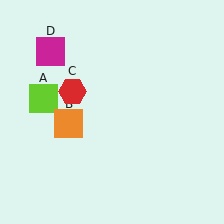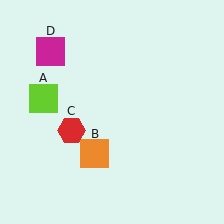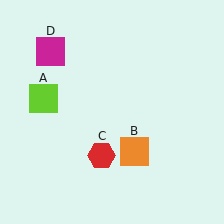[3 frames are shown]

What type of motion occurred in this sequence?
The orange square (object B), red hexagon (object C) rotated counterclockwise around the center of the scene.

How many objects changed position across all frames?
2 objects changed position: orange square (object B), red hexagon (object C).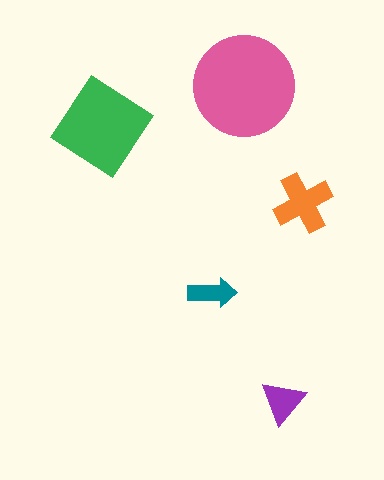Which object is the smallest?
The teal arrow.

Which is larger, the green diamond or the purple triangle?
The green diamond.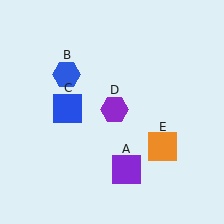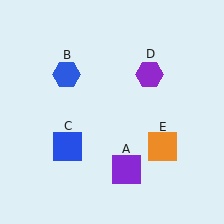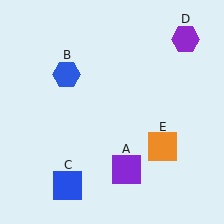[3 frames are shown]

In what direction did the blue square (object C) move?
The blue square (object C) moved down.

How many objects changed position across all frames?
2 objects changed position: blue square (object C), purple hexagon (object D).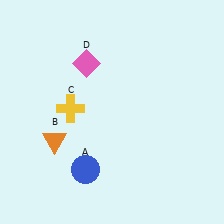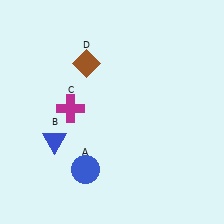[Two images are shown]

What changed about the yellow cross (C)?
In Image 1, C is yellow. In Image 2, it changed to magenta.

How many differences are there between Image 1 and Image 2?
There are 3 differences between the two images.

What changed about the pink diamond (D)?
In Image 1, D is pink. In Image 2, it changed to brown.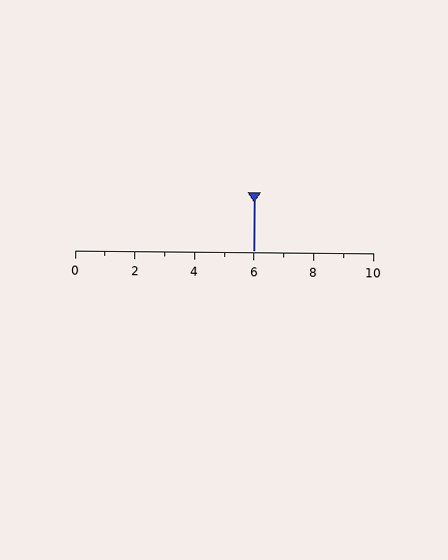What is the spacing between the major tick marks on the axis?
The major ticks are spaced 2 apart.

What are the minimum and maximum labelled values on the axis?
The axis runs from 0 to 10.